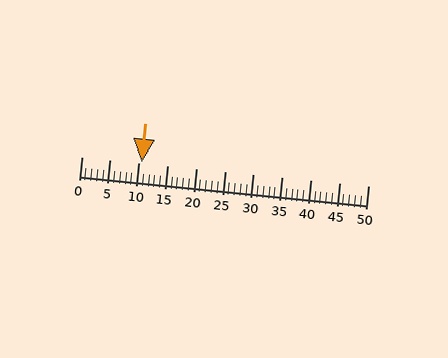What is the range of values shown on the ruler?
The ruler shows values from 0 to 50.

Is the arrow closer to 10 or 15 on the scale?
The arrow is closer to 10.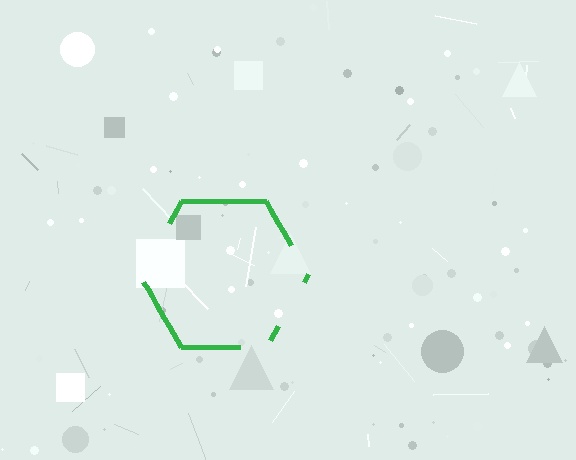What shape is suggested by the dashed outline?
The dashed outline suggests a hexagon.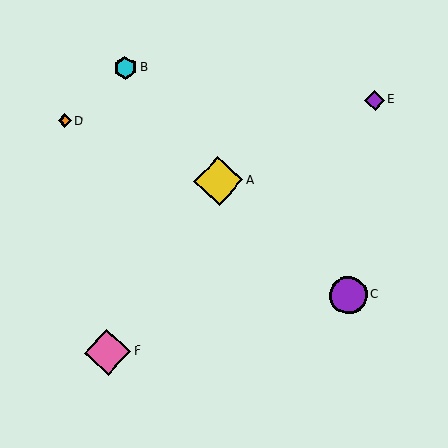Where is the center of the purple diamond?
The center of the purple diamond is at (375, 100).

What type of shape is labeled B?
Shape B is a cyan hexagon.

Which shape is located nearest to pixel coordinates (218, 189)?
The yellow diamond (labeled A) at (219, 181) is nearest to that location.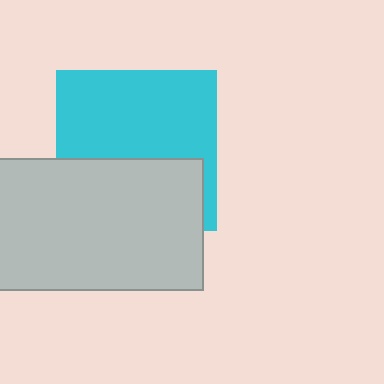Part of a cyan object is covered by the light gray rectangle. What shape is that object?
It is a square.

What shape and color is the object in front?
The object in front is a light gray rectangle.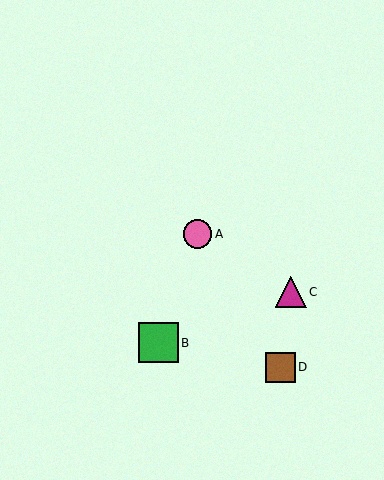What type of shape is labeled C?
Shape C is a magenta triangle.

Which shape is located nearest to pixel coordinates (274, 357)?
The brown square (labeled D) at (280, 367) is nearest to that location.